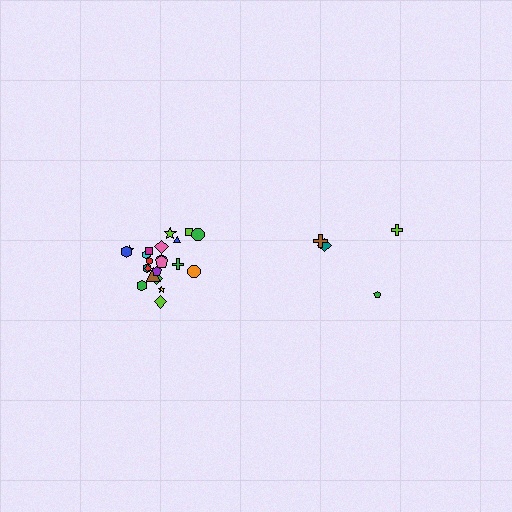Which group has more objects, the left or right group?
The left group.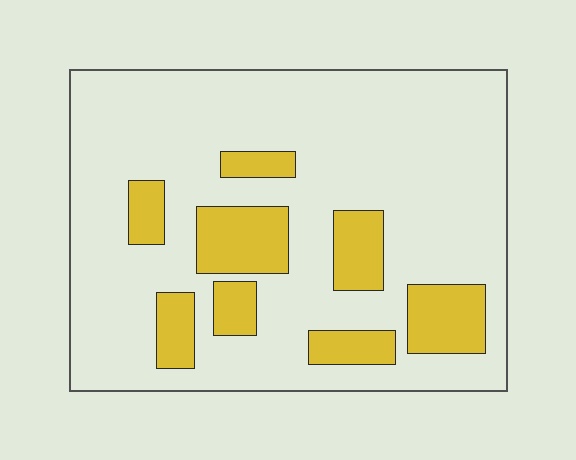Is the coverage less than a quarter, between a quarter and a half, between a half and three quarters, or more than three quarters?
Less than a quarter.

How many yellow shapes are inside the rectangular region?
8.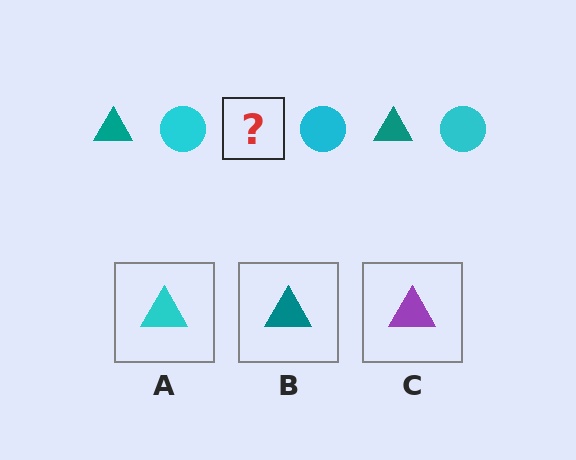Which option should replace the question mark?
Option B.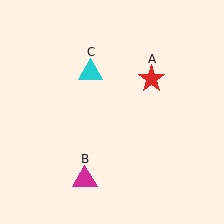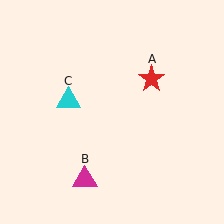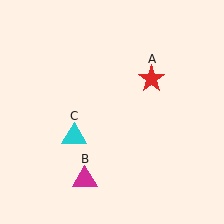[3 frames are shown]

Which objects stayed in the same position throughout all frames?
Red star (object A) and magenta triangle (object B) remained stationary.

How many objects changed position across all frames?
1 object changed position: cyan triangle (object C).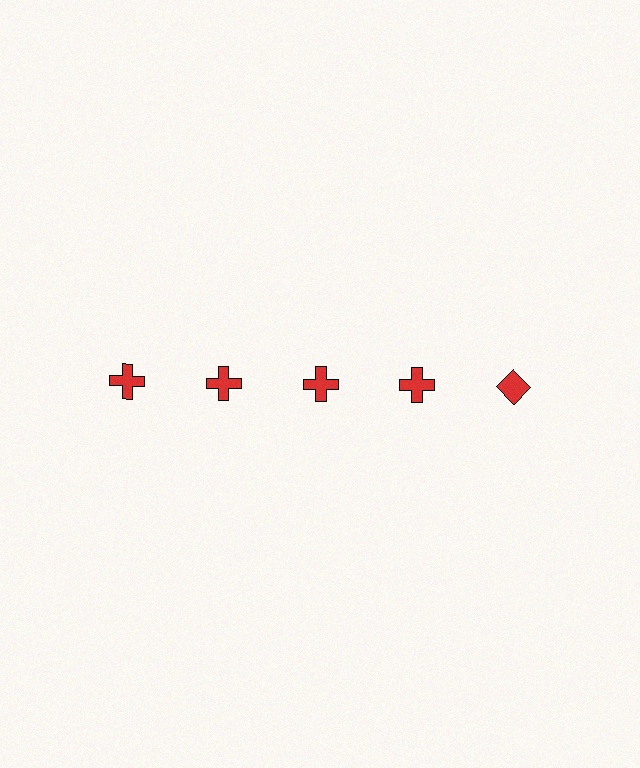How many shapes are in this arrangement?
There are 5 shapes arranged in a grid pattern.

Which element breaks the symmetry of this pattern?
The red diamond in the top row, rightmost column breaks the symmetry. All other shapes are red crosses.